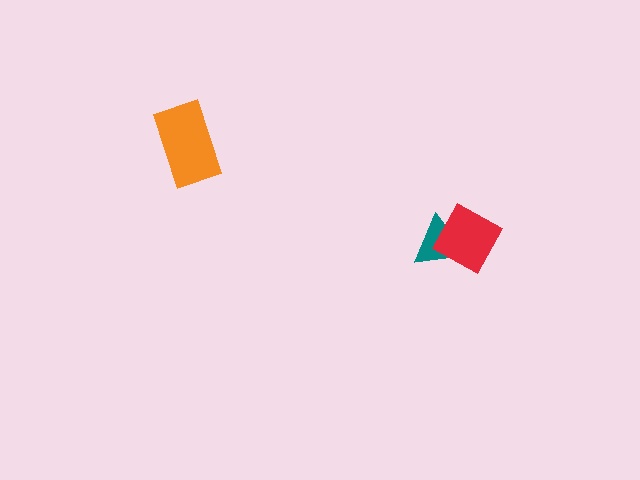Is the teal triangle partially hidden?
Yes, it is partially covered by another shape.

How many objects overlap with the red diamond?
1 object overlaps with the red diamond.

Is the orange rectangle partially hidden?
No, no other shape covers it.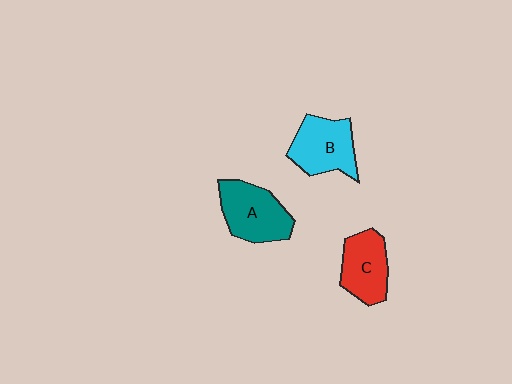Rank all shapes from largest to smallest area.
From largest to smallest: A (teal), B (cyan), C (red).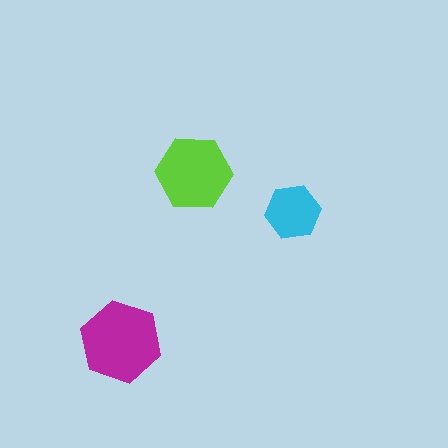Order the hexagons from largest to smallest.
the magenta one, the lime one, the cyan one.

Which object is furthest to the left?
The magenta hexagon is leftmost.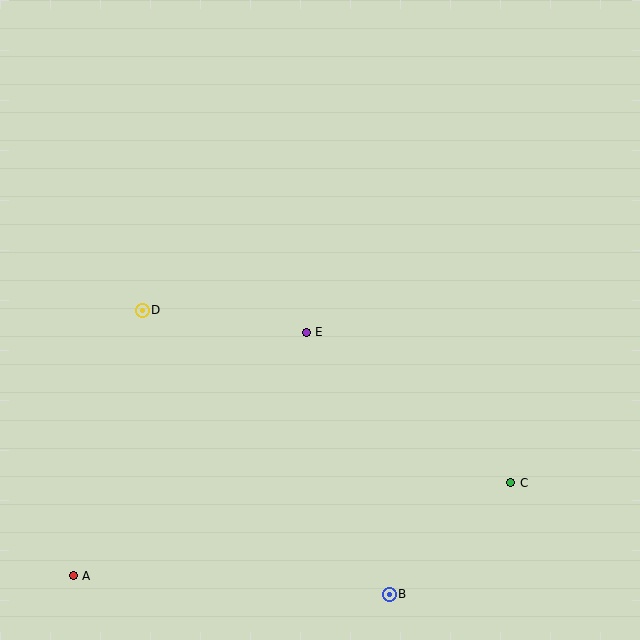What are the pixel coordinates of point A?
Point A is at (74, 576).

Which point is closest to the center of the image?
Point E at (306, 332) is closest to the center.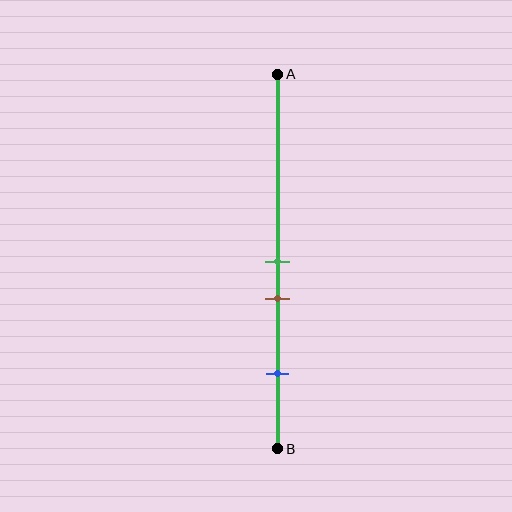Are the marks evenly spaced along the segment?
No, the marks are not evenly spaced.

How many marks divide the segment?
There are 3 marks dividing the segment.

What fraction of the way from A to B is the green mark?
The green mark is approximately 50% (0.5) of the way from A to B.